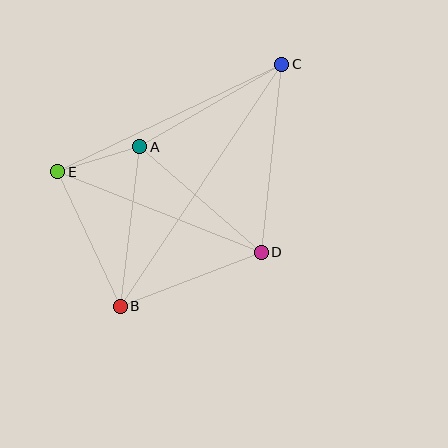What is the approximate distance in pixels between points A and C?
The distance between A and C is approximately 164 pixels.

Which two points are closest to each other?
Points A and E are closest to each other.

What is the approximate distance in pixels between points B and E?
The distance between B and E is approximately 149 pixels.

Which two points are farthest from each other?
Points B and C are farthest from each other.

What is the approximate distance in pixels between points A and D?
The distance between A and D is approximately 161 pixels.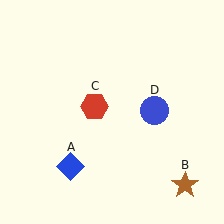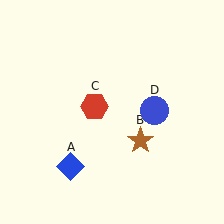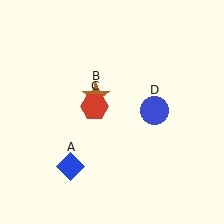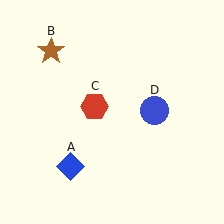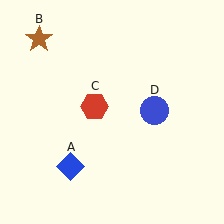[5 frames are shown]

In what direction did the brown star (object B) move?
The brown star (object B) moved up and to the left.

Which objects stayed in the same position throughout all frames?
Blue diamond (object A) and red hexagon (object C) and blue circle (object D) remained stationary.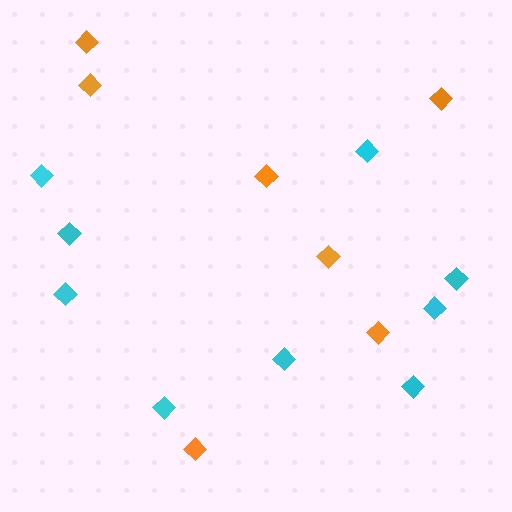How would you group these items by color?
There are 2 groups: one group of cyan diamonds (9) and one group of orange diamonds (7).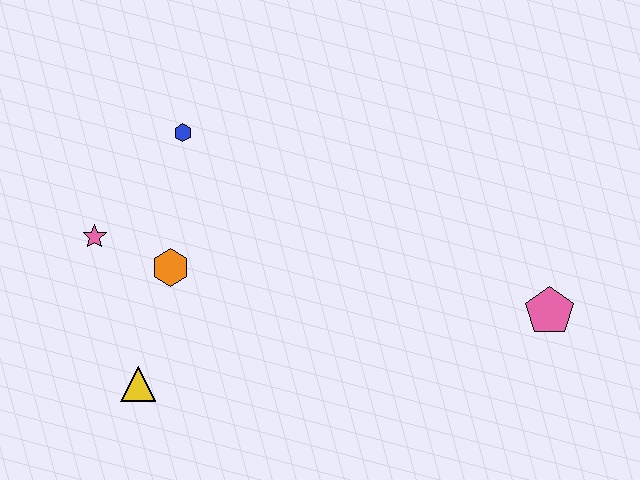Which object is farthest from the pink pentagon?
The pink star is farthest from the pink pentagon.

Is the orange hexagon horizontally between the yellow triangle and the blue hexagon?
Yes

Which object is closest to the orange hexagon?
The pink star is closest to the orange hexagon.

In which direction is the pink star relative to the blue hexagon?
The pink star is below the blue hexagon.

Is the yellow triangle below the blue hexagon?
Yes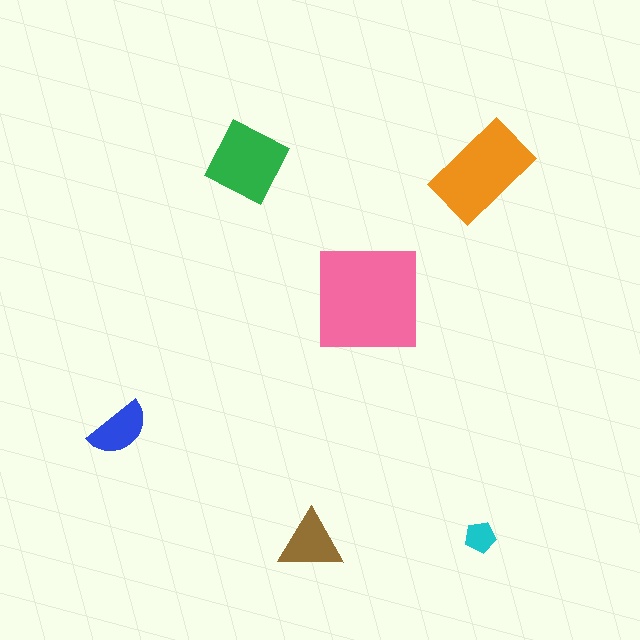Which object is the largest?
The pink square.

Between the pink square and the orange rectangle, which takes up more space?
The pink square.